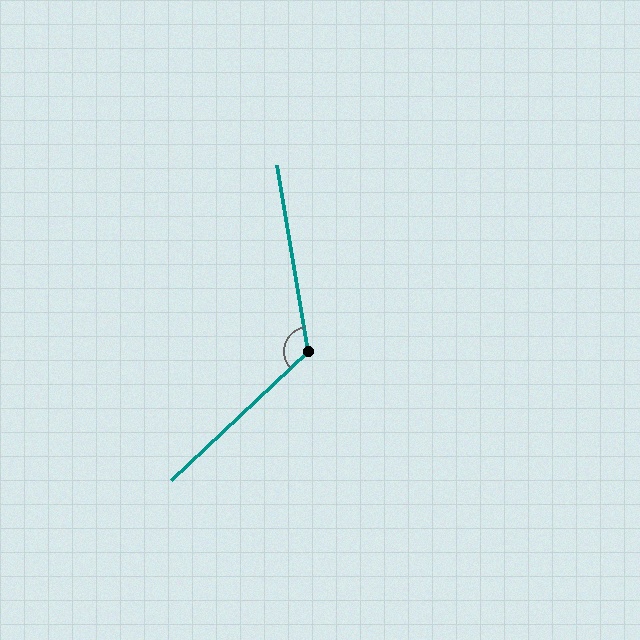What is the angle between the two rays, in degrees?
Approximately 124 degrees.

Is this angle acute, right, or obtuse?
It is obtuse.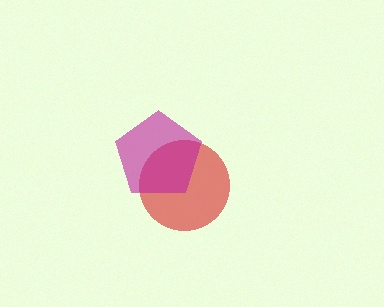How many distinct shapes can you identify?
There are 2 distinct shapes: a red circle, a magenta pentagon.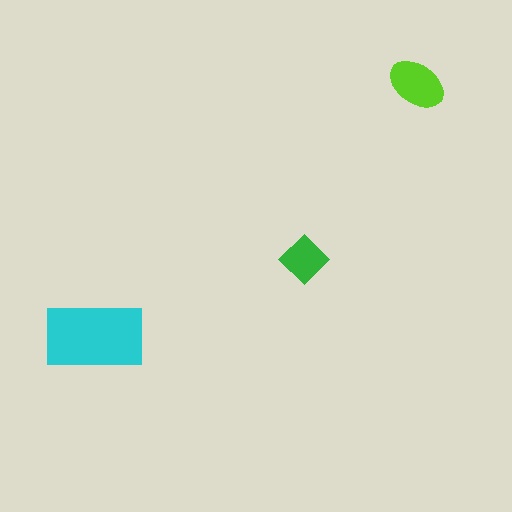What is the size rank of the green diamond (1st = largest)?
3rd.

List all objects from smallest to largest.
The green diamond, the lime ellipse, the cyan rectangle.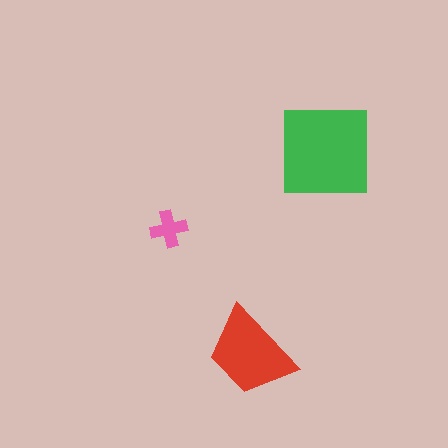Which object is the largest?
The green square.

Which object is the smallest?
The pink cross.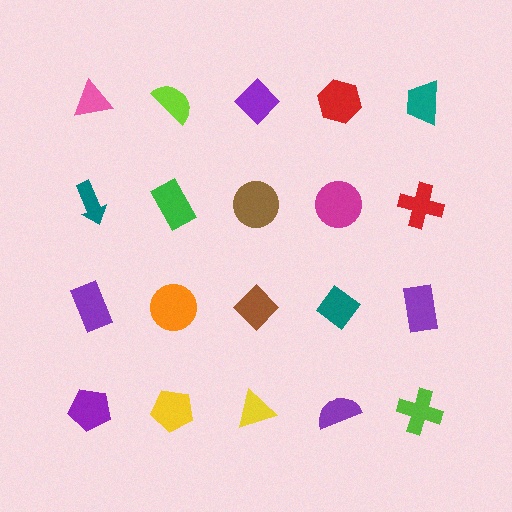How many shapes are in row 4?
5 shapes.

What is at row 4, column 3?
A yellow triangle.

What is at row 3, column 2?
An orange circle.